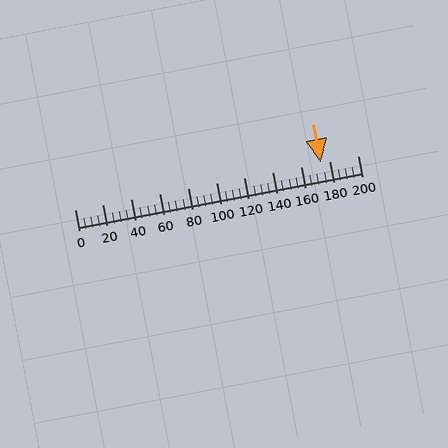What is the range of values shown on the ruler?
The ruler shows values from 0 to 200.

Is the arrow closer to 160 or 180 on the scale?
The arrow is closer to 180.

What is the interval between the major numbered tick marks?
The major tick marks are spaced 20 units apart.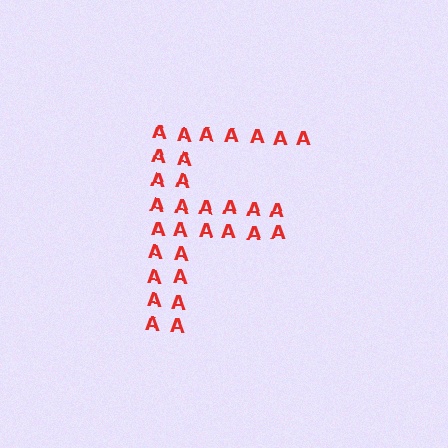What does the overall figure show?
The overall figure shows the letter F.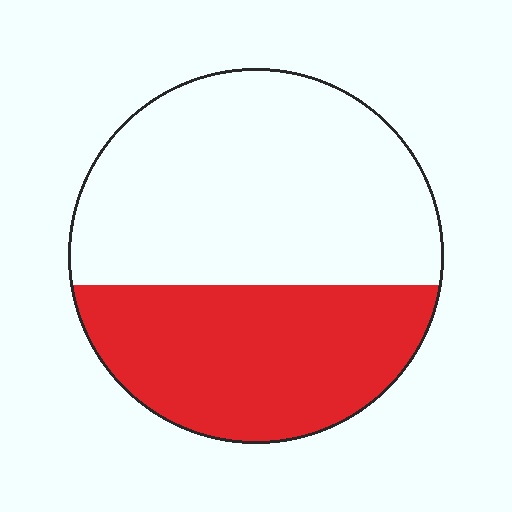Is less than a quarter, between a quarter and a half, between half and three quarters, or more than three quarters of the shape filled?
Between a quarter and a half.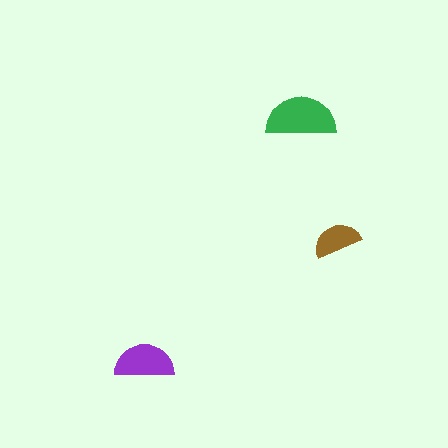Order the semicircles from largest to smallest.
the green one, the purple one, the brown one.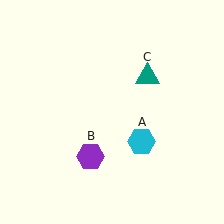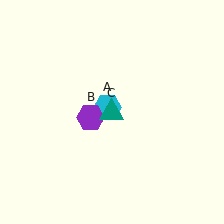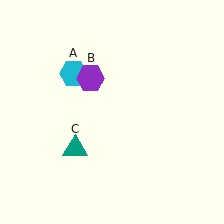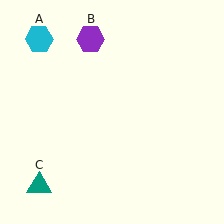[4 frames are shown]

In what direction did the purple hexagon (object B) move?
The purple hexagon (object B) moved up.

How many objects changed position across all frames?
3 objects changed position: cyan hexagon (object A), purple hexagon (object B), teal triangle (object C).